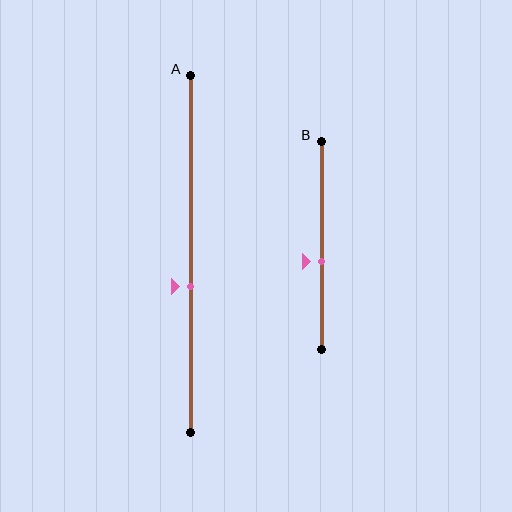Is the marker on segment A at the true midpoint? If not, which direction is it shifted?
No, the marker on segment A is shifted downward by about 9% of the segment length.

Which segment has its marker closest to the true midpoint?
Segment B has its marker closest to the true midpoint.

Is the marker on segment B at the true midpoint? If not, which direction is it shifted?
No, the marker on segment B is shifted downward by about 7% of the segment length.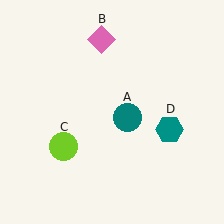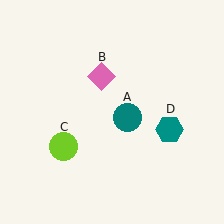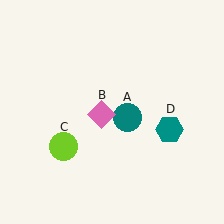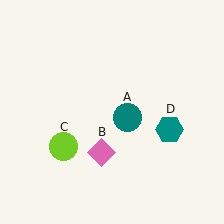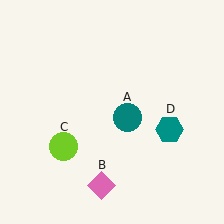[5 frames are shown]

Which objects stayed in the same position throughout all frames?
Teal circle (object A) and lime circle (object C) and teal hexagon (object D) remained stationary.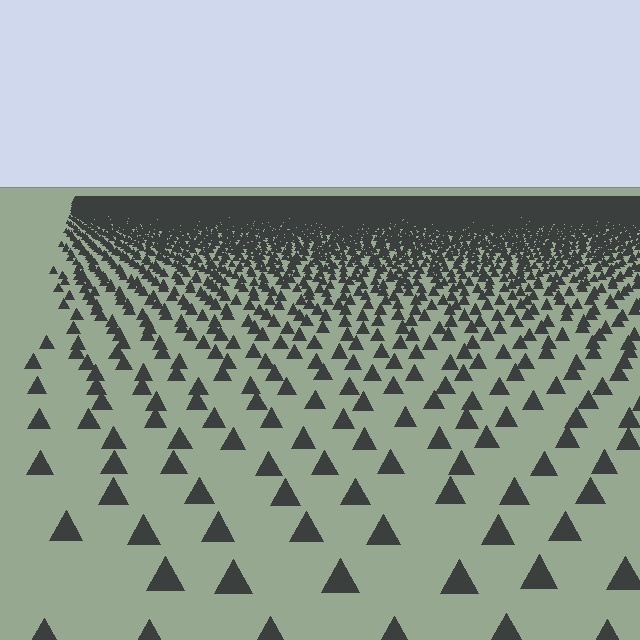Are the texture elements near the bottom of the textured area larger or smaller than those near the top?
Larger. Near the bottom, elements are closer to the viewer and appear at a bigger on-screen size.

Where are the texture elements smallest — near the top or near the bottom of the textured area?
Near the top.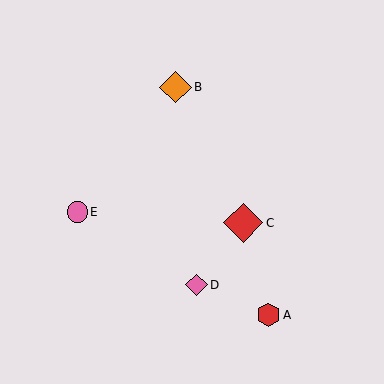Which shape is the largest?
The red diamond (labeled C) is the largest.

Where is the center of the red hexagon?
The center of the red hexagon is at (269, 315).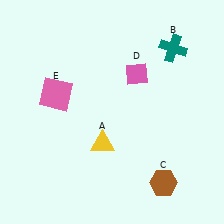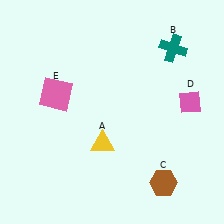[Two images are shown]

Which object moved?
The pink diamond (D) moved right.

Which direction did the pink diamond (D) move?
The pink diamond (D) moved right.